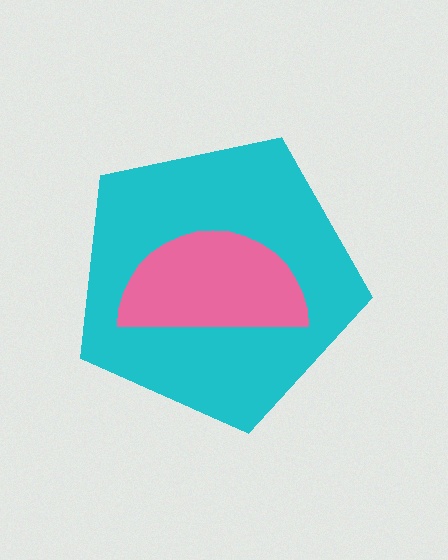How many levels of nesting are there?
2.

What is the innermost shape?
The pink semicircle.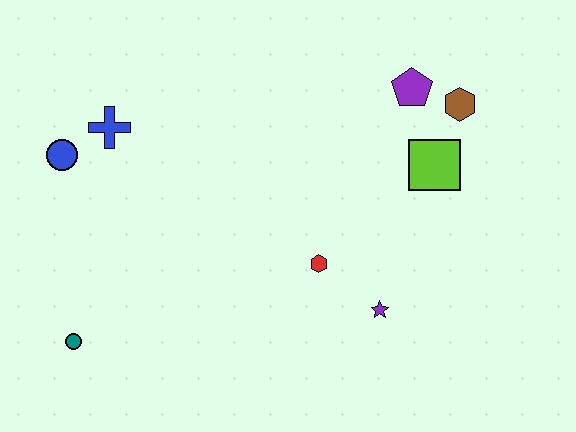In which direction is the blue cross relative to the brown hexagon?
The blue cross is to the left of the brown hexagon.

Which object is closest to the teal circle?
The blue circle is closest to the teal circle.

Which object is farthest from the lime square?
The teal circle is farthest from the lime square.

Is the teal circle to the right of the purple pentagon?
No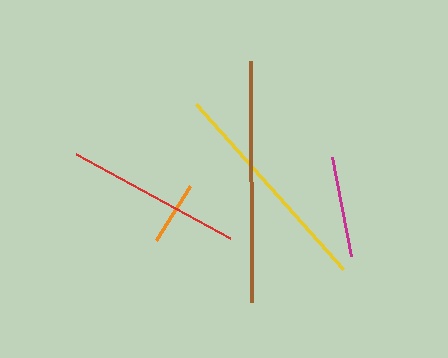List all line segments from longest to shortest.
From longest to shortest: brown, yellow, red, magenta, orange.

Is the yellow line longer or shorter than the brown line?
The brown line is longer than the yellow line.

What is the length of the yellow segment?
The yellow segment is approximately 221 pixels long.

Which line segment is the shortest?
The orange line is the shortest at approximately 64 pixels.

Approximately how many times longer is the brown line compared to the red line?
The brown line is approximately 1.4 times the length of the red line.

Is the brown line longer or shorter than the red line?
The brown line is longer than the red line.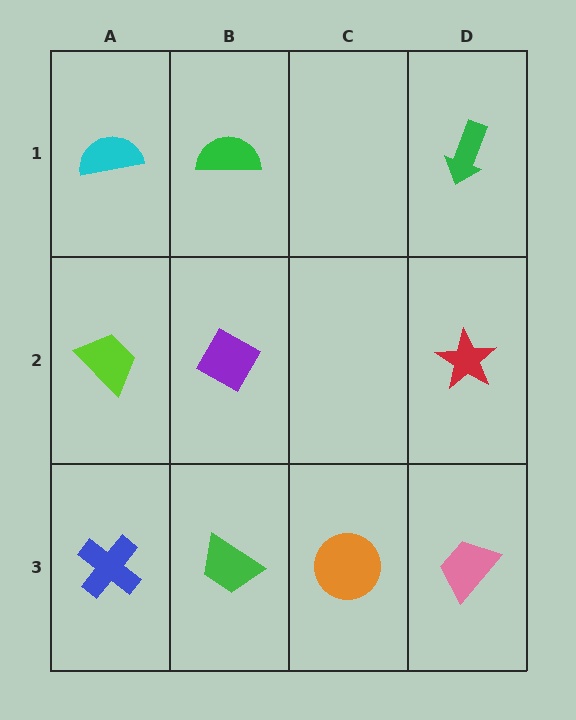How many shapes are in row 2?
3 shapes.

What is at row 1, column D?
A green arrow.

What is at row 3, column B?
A green trapezoid.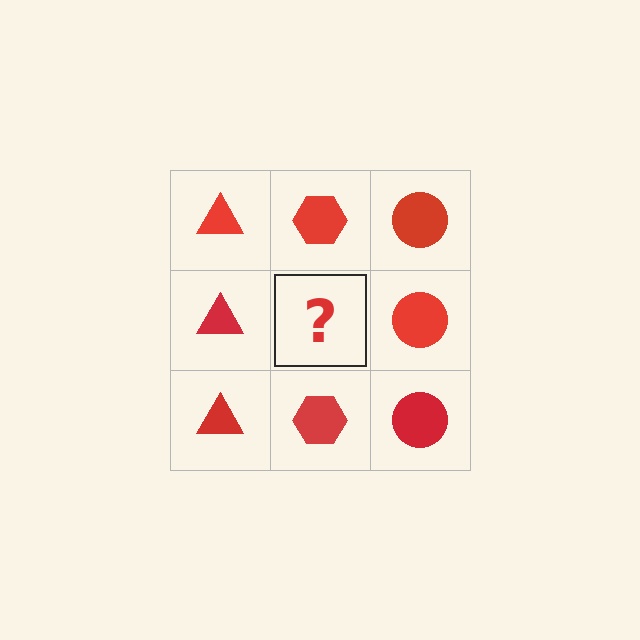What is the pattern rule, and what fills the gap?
The rule is that each column has a consistent shape. The gap should be filled with a red hexagon.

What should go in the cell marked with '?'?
The missing cell should contain a red hexagon.